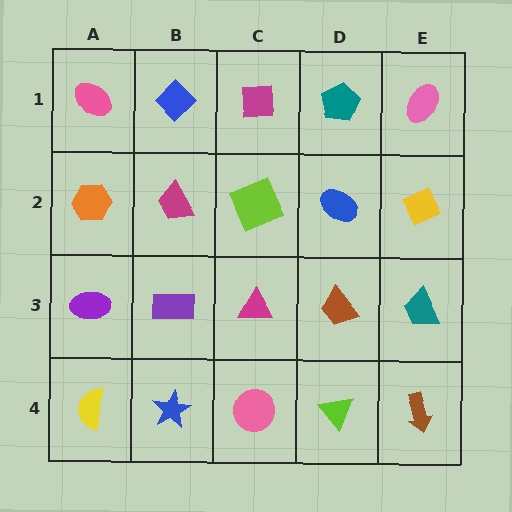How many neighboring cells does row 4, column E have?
2.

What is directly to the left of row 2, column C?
A magenta trapezoid.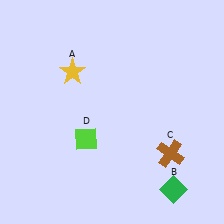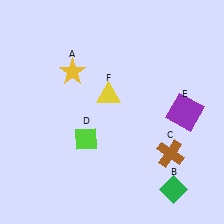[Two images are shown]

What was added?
A purple square (E), a yellow triangle (F) were added in Image 2.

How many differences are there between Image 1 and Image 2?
There are 2 differences between the two images.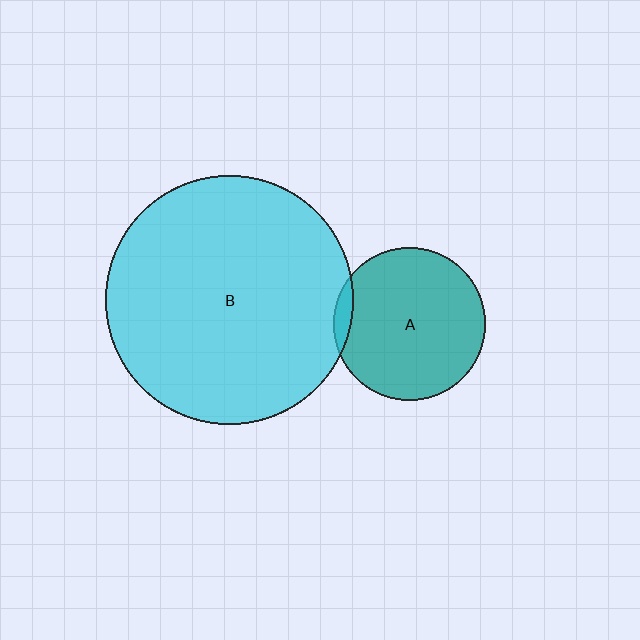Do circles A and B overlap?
Yes.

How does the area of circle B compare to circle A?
Approximately 2.7 times.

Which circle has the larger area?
Circle B (cyan).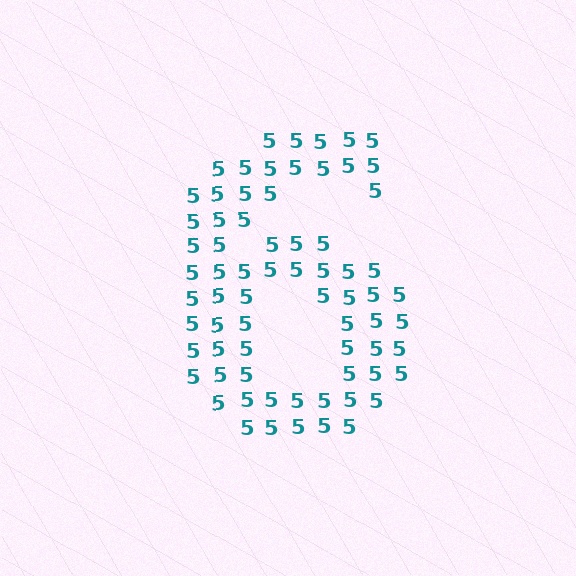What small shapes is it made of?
It is made of small digit 5's.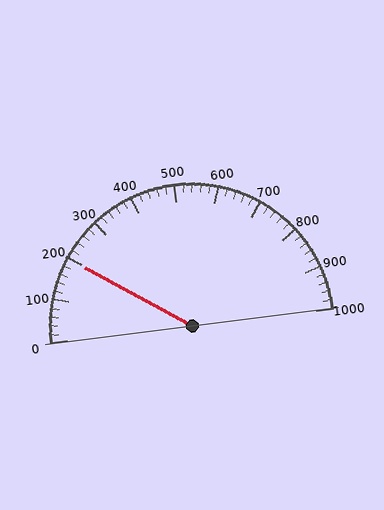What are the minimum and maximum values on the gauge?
The gauge ranges from 0 to 1000.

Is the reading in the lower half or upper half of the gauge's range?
The reading is in the lower half of the range (0 to 1000).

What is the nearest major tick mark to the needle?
The nearest major tick mark is 200.